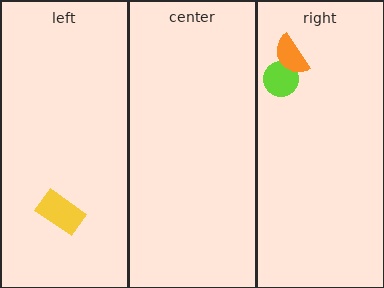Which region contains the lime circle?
The right region.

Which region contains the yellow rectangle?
The left region.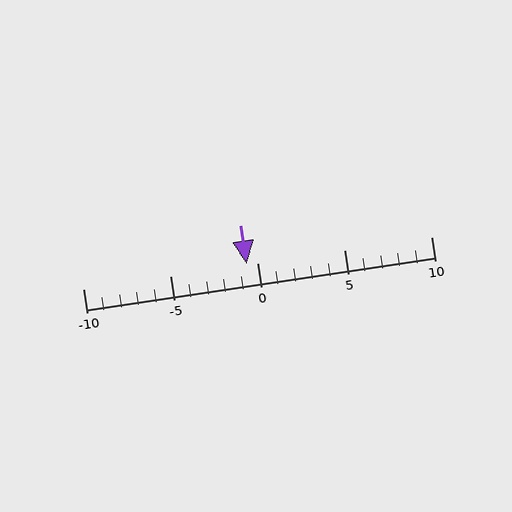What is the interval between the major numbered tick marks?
The major tick marks are spaced 5 units apart.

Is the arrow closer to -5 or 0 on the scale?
The arrow is closer to 0.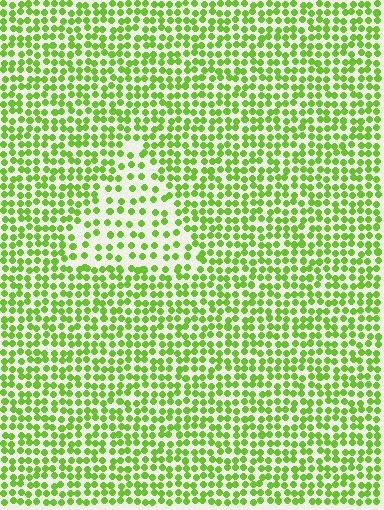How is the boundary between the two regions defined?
The boundary is defined by a change in element density (approximately 1.9x ratio). All elements are the same color, size, and shape.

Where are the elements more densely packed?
The elements are more densely packed outside the triangle boundary.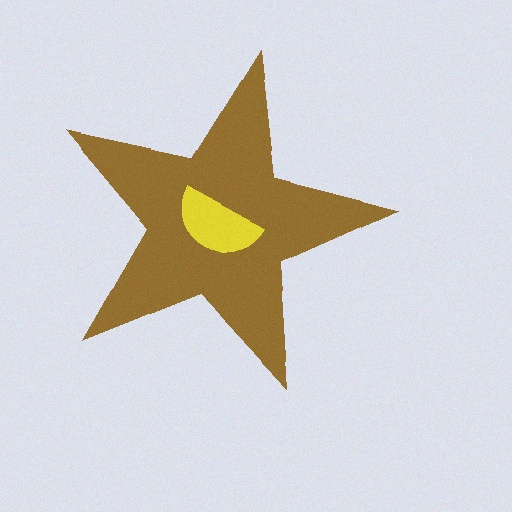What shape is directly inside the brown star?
The yellow semicircle.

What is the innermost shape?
The yellow semicircle.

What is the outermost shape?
The brown star.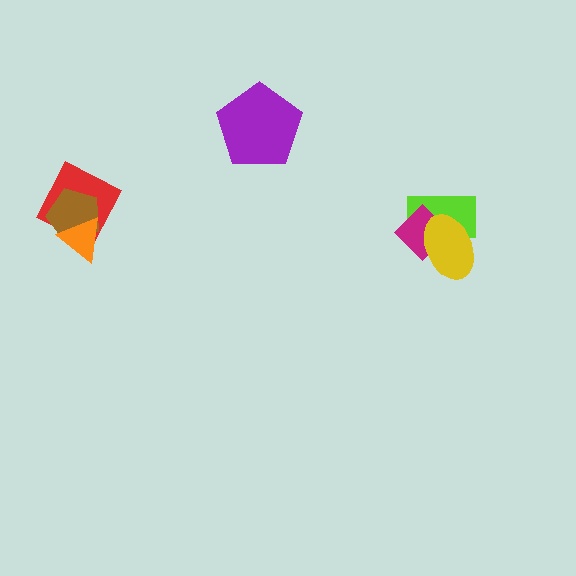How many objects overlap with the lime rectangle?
2 objects overlap with the lime rectangle.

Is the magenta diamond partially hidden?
Yes, it is partially covered by another shape.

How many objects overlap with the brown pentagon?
2 objects overlap with the brown pentagon.